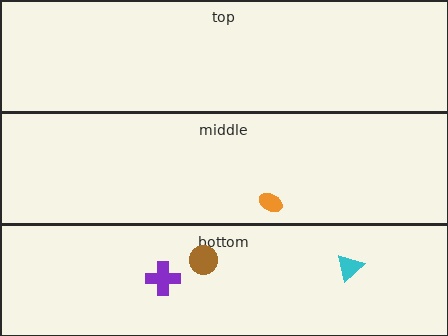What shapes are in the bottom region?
The purple cross, the brown circle, the cyan triangle.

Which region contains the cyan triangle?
The bottom region.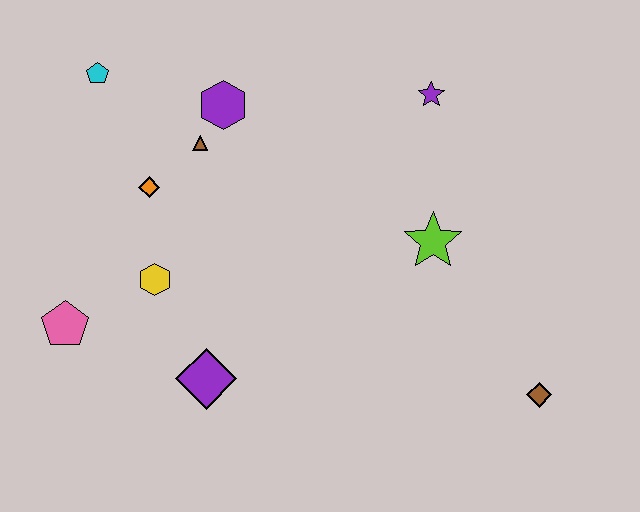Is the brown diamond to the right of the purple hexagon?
Yes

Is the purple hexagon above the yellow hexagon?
Yes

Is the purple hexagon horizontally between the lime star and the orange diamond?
Yes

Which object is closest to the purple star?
The lime star is closest to the purple star.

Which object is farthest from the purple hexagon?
The brown diamond is farthest from the purple hexagon.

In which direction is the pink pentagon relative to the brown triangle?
The pink pentagon is below the brown triangle.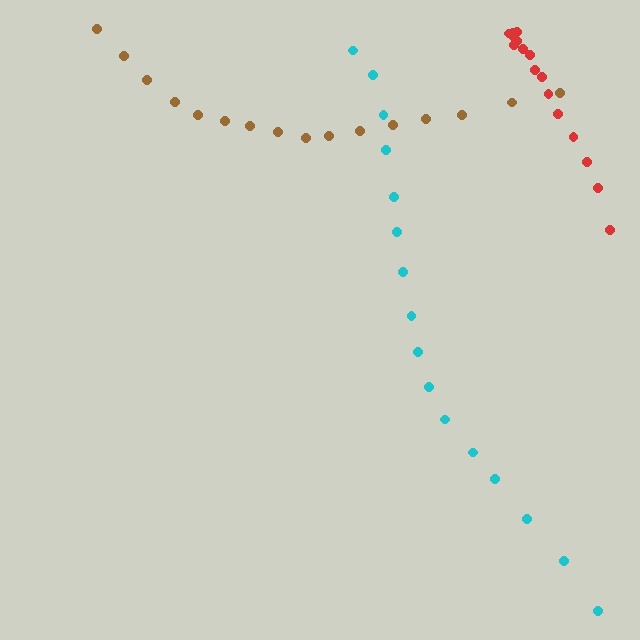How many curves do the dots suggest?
There are 3 distinct paths.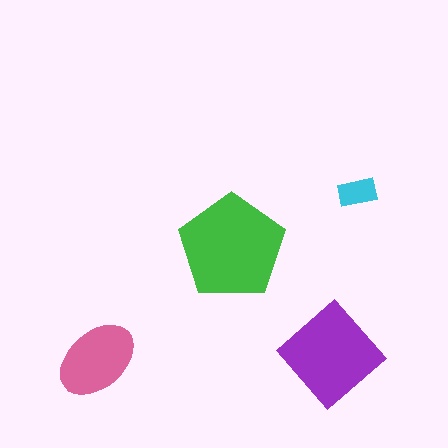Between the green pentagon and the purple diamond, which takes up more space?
The green pentagon.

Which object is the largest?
The green pentagon.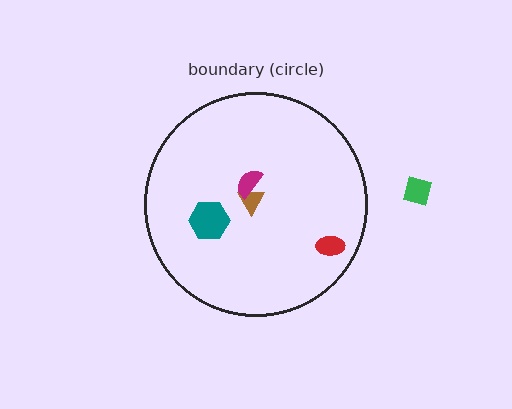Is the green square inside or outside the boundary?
Outside.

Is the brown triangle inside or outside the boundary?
Inside.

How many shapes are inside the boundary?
4 inside, 1 outside.